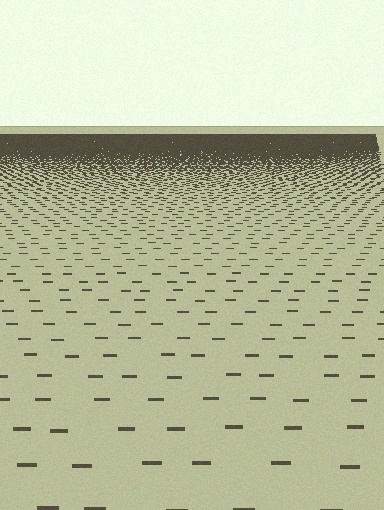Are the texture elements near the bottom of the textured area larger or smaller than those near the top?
Larger. Near the bottom, elements are closer to the viewer and appear at a bigger on-screen size.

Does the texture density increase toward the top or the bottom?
Density increases toward the top.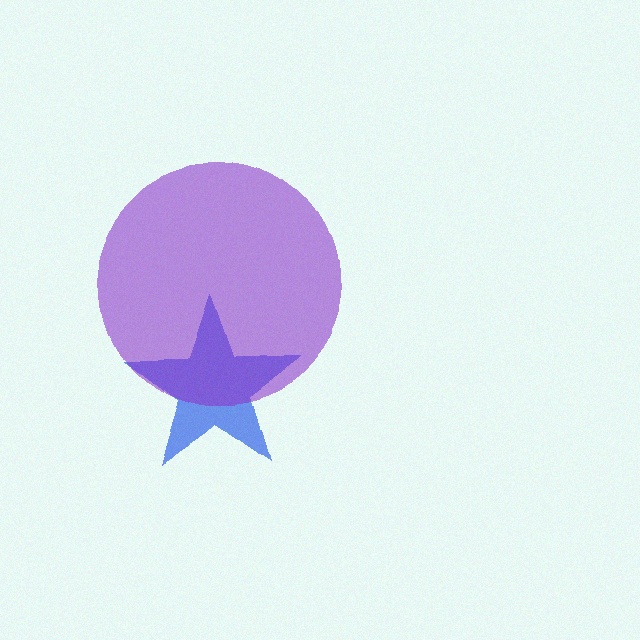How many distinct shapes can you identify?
There are 2 distinct shapes: a blue star, a purple circle.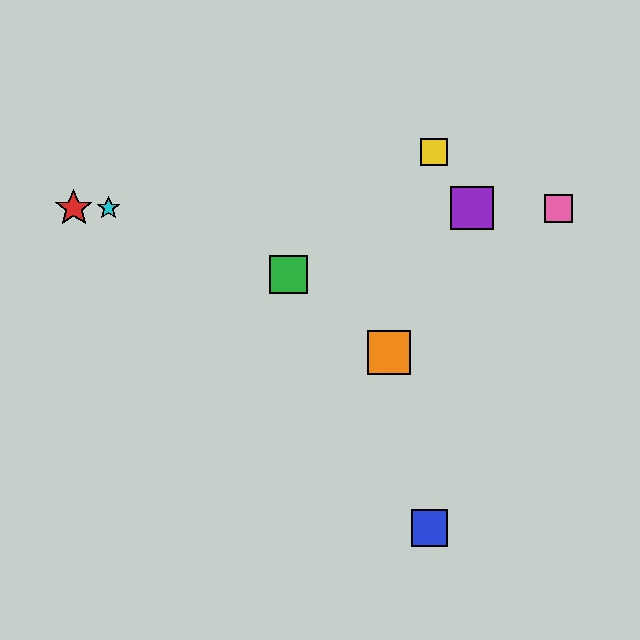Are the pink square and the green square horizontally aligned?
No, the pink square is at y≈208 and the green square is at y≈275.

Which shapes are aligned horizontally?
The red star, the purple square, the cyan star, the pink square are aligned horizontally.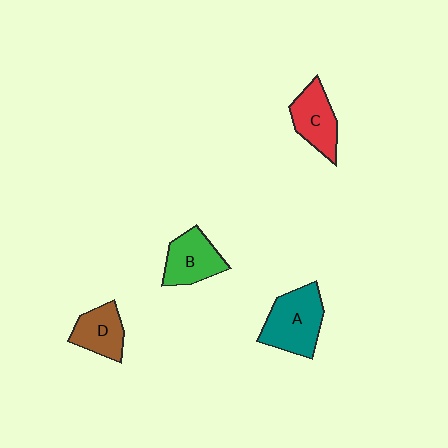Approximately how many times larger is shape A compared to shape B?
Approximately 1.3 times.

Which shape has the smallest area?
Shape D (brown).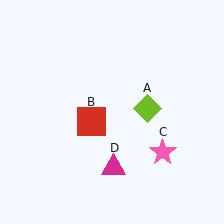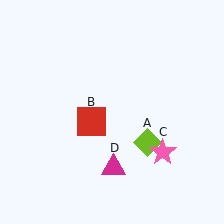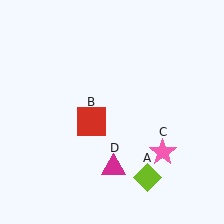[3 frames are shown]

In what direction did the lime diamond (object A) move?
The lime diamond (object A) moved down.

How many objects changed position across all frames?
1 object changed position: lime diamond (object A).